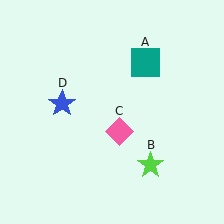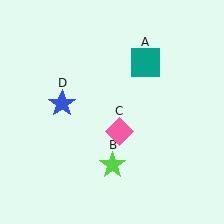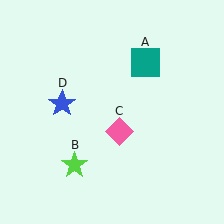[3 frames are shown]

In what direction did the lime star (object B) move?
The lime star (object B) moved left.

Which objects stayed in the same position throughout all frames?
Teal square (object A) and pink diamond (object C) and blue star (object D) remained stationary.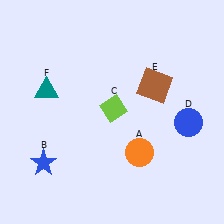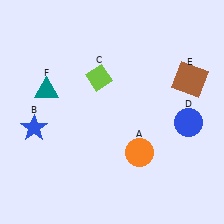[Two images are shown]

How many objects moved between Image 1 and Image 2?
3 objects moved between the two images.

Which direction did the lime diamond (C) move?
The lime diamond (C) moved up.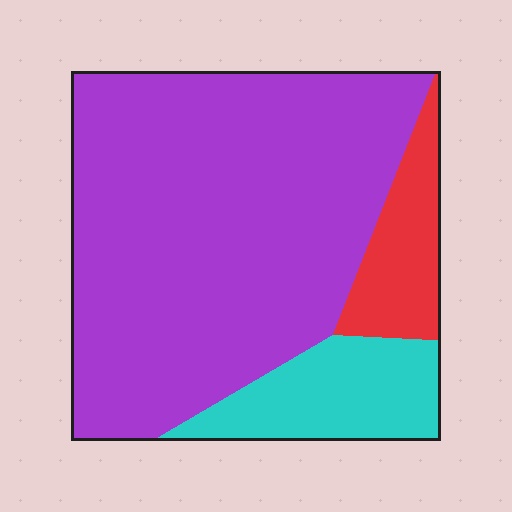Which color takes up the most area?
Purple, at roughly 75%.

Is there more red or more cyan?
Cyan.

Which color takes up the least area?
Red, at roughly 10%.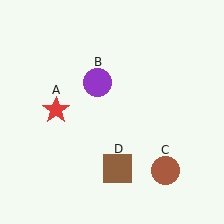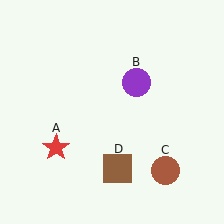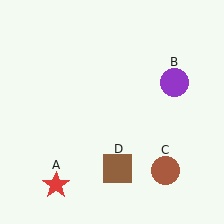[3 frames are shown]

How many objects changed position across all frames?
2 objects changed position: red star (object A), purple circle (object B).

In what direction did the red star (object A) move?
The red star (object A) moved down.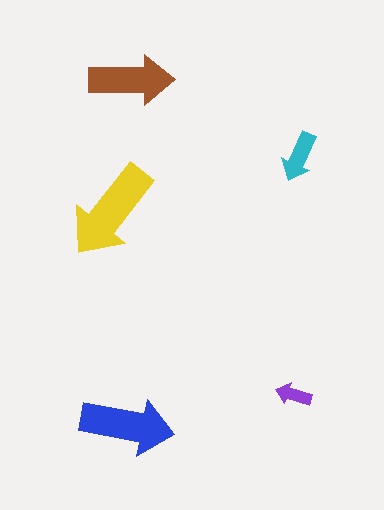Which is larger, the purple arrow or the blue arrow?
The blue one.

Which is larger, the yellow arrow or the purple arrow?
The yellow one.